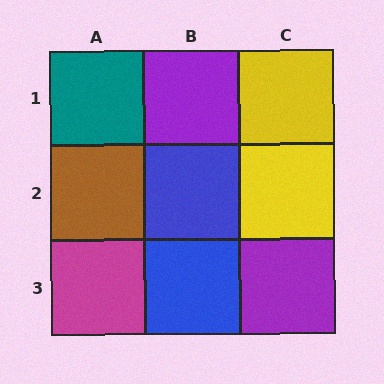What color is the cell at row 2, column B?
Blue.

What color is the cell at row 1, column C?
Yellow.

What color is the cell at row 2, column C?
Yellow.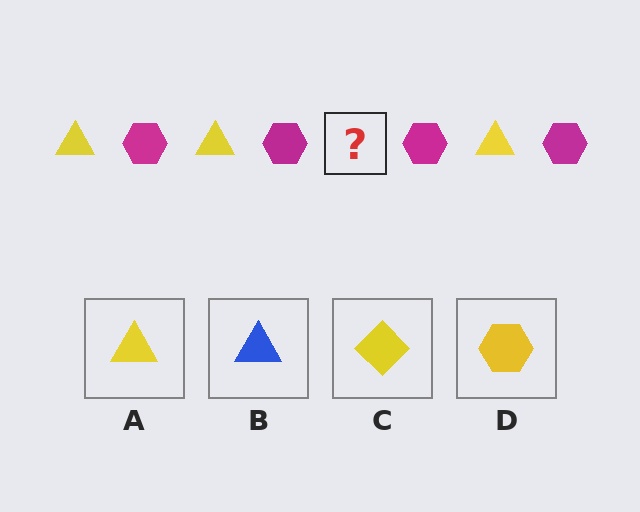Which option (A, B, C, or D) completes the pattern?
A.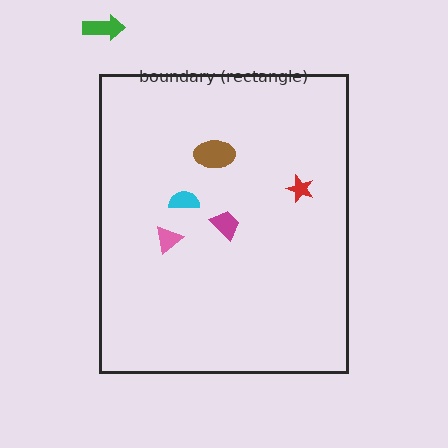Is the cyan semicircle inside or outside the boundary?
Inside.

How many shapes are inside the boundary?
5 inside, 1 outside.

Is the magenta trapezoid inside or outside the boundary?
Inside.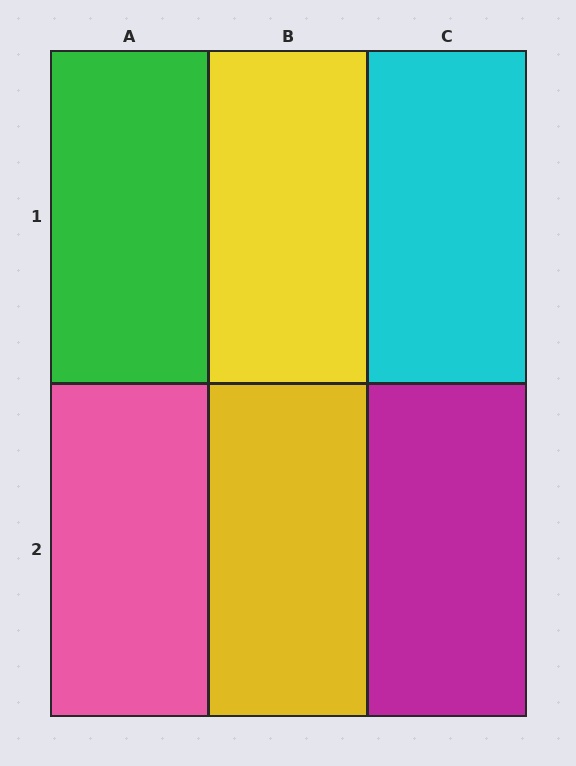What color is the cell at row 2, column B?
Yellow.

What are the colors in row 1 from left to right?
Green, yellow, cyan.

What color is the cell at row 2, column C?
Magenta.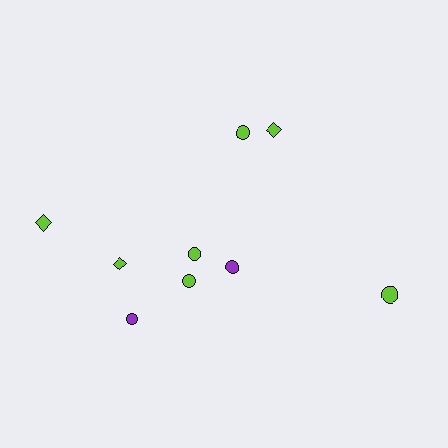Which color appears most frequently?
Lime, with 7 objects.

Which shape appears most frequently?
Circle, with 6 objects.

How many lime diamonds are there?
There are 3 lime diamonds.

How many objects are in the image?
There are 9 objects.